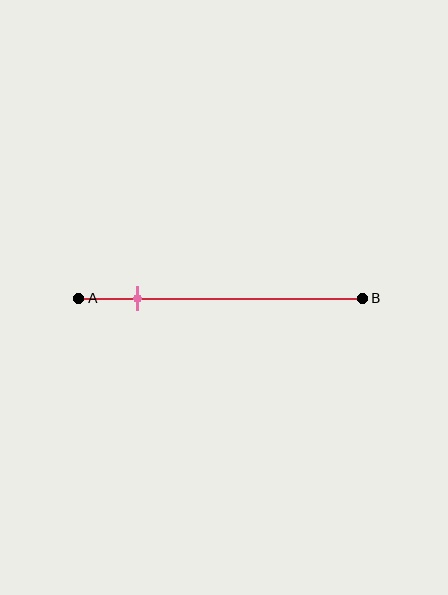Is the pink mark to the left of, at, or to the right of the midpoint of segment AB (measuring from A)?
The pink mark is to the left of the midpoint of segment AB.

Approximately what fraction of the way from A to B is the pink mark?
The pink mark is approximately 20% of the way from A to B.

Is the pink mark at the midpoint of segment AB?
No, the mark is at about 20% from A, not at the 50% midpoint.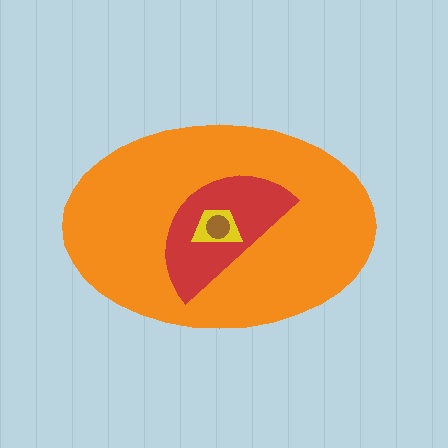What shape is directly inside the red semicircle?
The yellow trapezoid.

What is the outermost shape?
The orange ellipse.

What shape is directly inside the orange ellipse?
The red semicircle.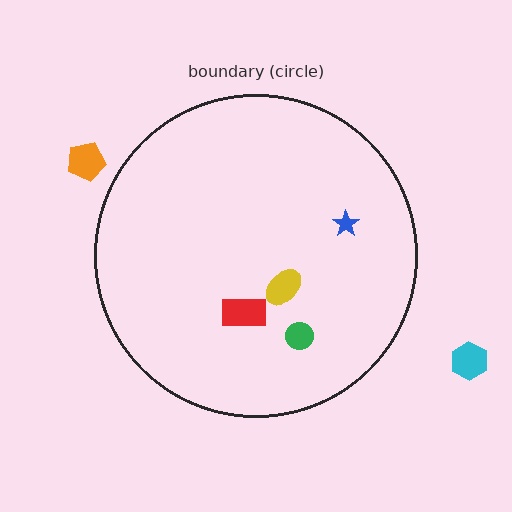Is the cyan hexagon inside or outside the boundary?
Outside.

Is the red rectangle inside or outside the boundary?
Inside.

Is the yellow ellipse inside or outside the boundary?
Inside.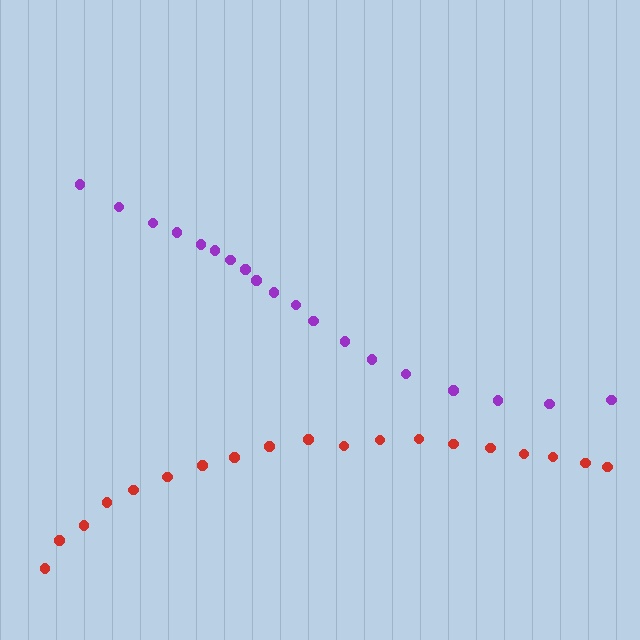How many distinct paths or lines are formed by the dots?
There are 2 distinct paths.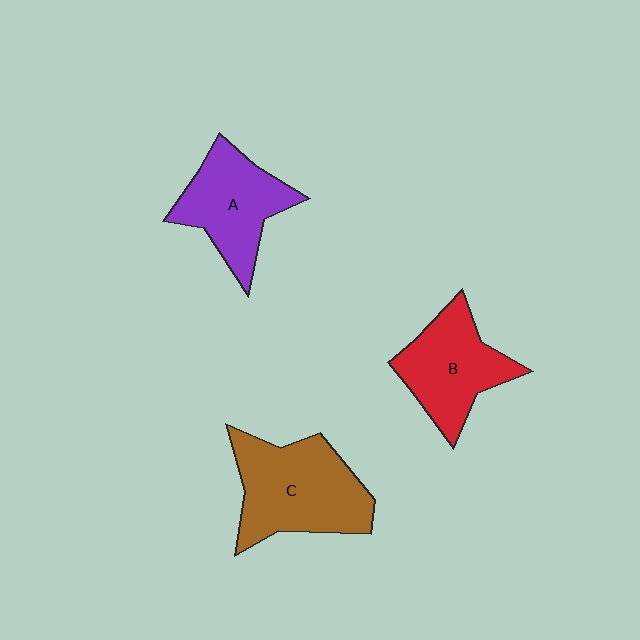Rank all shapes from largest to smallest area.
From largest to smallest: C (brown), A (purple), B (red).